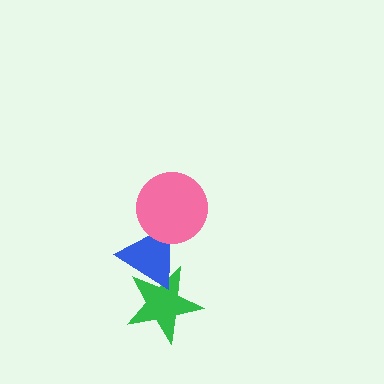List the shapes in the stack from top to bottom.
From top to bottom: the pink circle, the blue triangle, the green star.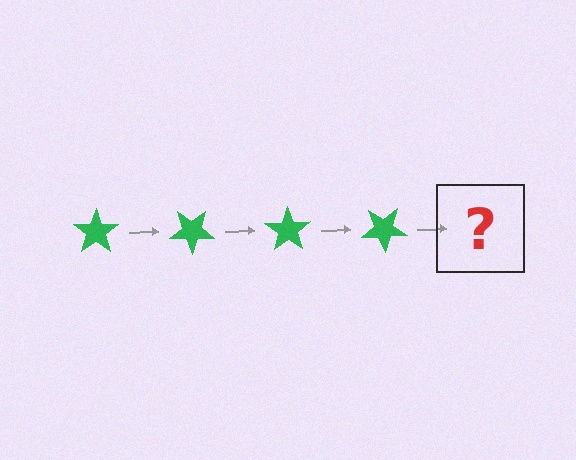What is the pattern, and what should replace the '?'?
The pattern is that the star rotates 35 degrees each step. The '?' should be a green star rotated 140 degrees.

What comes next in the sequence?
The next element should be a green star rotated 140 degrees.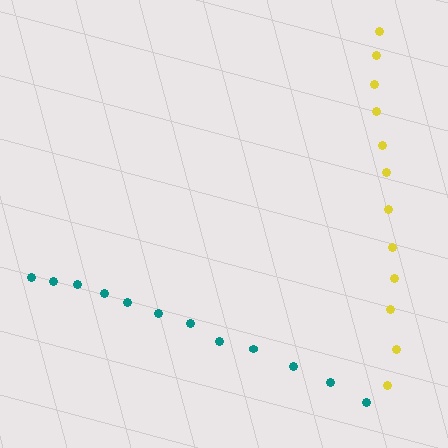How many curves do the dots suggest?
There are 2 distinct paths.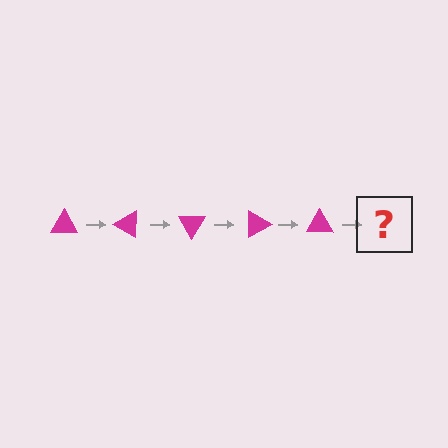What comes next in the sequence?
The next element should be a magenta triangle rotated 150 degrees.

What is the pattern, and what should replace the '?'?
The pattern is that the triangle rotates 30 degrees each step. The '?' should be a magenta triangle rotated 150 degrees.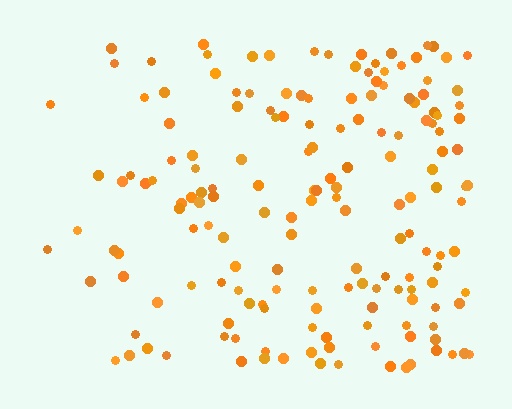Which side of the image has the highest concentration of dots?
The right.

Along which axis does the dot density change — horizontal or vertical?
Horizontal.